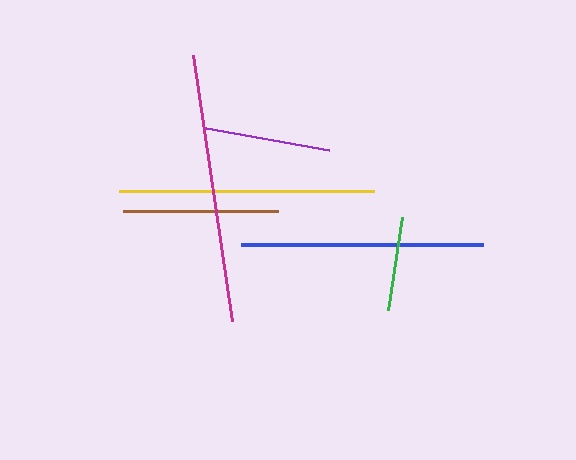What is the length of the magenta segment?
The magenta segment is approximately 268 pixels long.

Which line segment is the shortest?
The green line is the shortest at approximately 94 pixels.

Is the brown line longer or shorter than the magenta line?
The magenta line is longer than the brown line.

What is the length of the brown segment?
The brown segment is approximately 155 pixels long.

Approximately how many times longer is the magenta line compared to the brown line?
The magenta line is approximately 1.7 times the length of the brown line.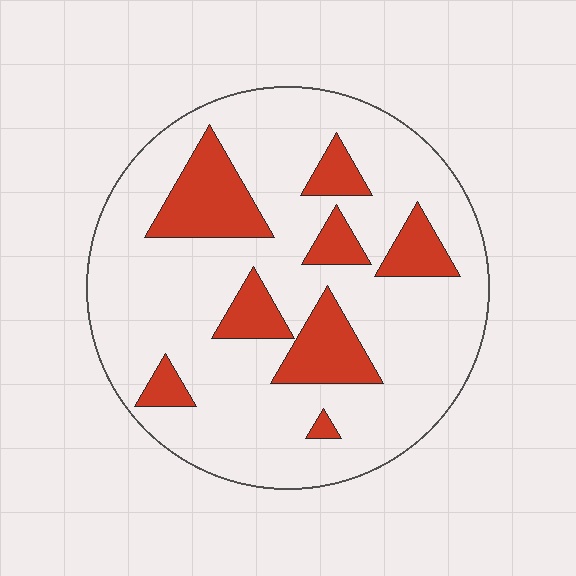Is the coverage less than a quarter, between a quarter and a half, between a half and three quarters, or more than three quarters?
Less than a quarter.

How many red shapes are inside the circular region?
8.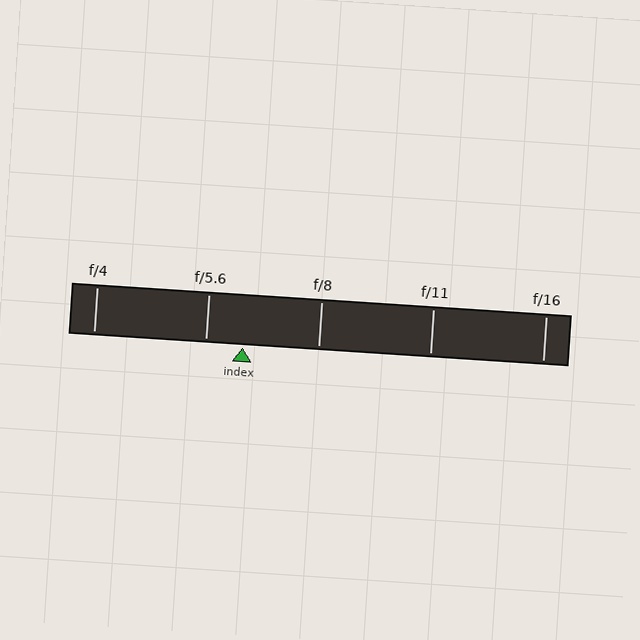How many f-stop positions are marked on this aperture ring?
There are 5 f-stop positions marked.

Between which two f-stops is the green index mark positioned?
The index mark is between f/5.6 and f/8.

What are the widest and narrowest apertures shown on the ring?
The widest aperture shown is f/4 and the narrowest is f/16.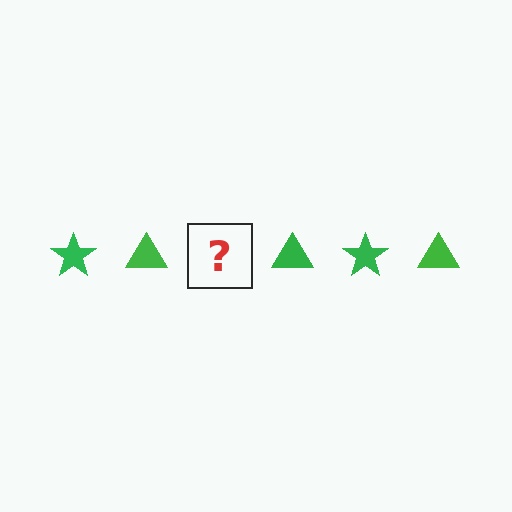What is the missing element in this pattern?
The missing element is a green star.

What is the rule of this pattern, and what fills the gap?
The rule is that the pattern cycles through star, triangle shapes in green. The gap should be filled with a green star.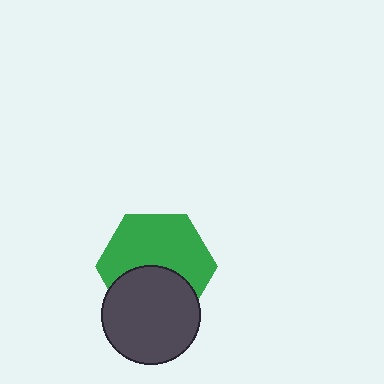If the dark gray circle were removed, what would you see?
You would see the complete green hexagon.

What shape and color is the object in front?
The object in front is a dark gray circle.